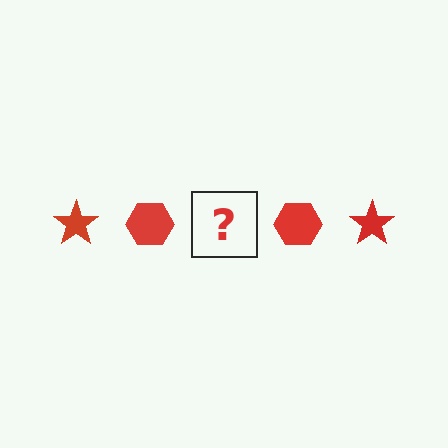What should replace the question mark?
The question mark should be replaced with a red star.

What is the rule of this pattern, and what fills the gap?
The rule is that the pattern cycles through star, hexagon shapes in red. The gap should be filled with a red star.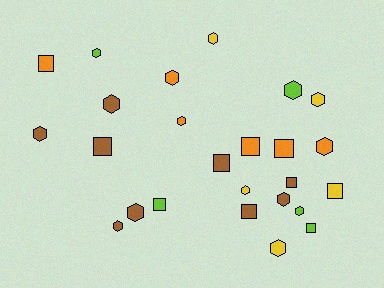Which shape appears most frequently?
Hexagon, with 15 objects.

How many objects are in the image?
There are 25 objects.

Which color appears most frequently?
Brown, with 9 objects.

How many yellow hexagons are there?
There are 4 yellow hexagons.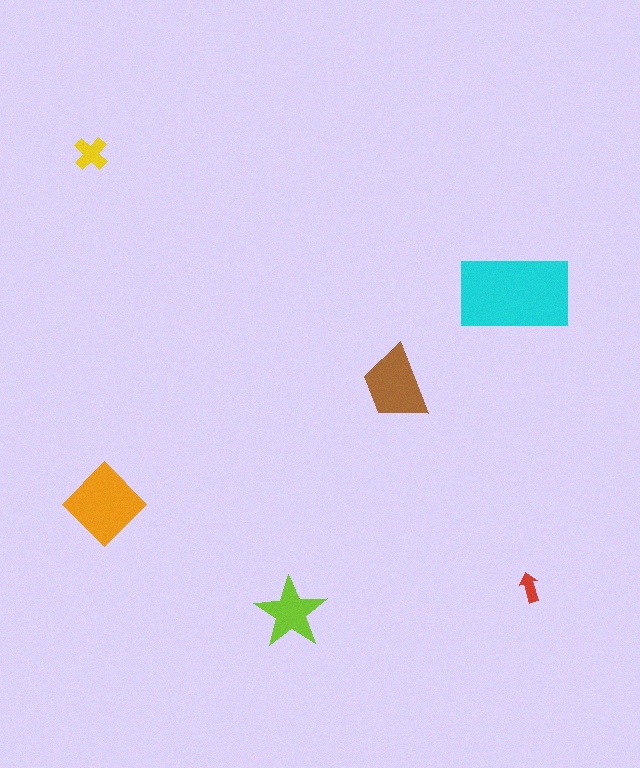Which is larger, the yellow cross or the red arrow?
The yellow cross.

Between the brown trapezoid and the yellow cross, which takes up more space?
The brown trapezoid.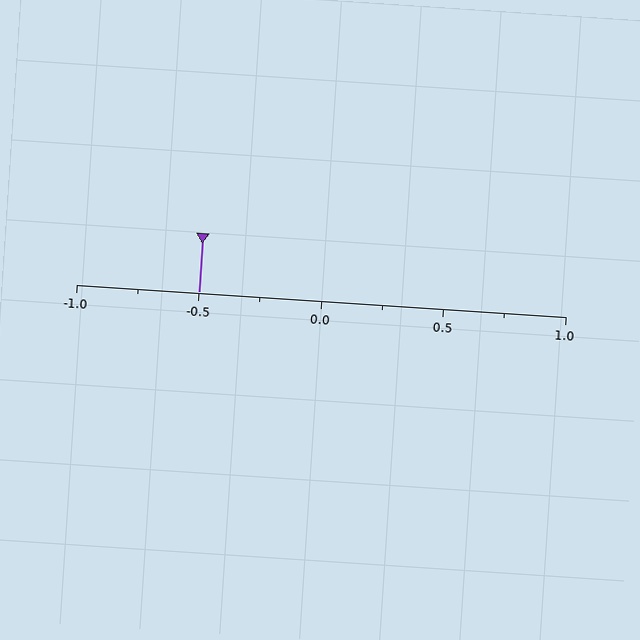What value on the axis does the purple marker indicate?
The marker indicates approximately -0.5.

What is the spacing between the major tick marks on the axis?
The major ticks are spaced 0.5 apart.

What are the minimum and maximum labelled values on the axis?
The axis runs from -1.0 to 1.0.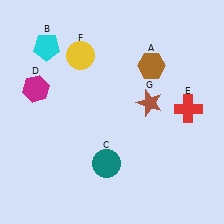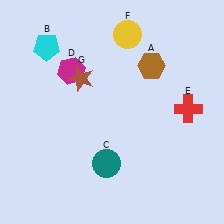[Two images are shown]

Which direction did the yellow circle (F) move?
The yellow circle (F) moved right.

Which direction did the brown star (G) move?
The brown star (G) moved left.